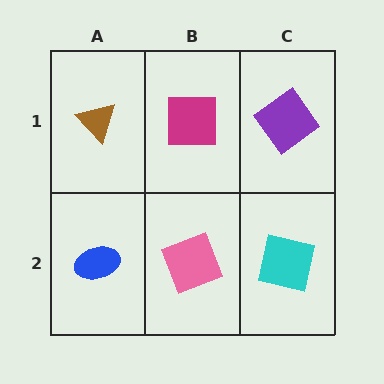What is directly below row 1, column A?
A blue ellipse.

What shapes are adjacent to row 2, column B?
A magenta square (row 1, column B), a blue ellipse (row 2, column A), a cyan square (row 2, column C).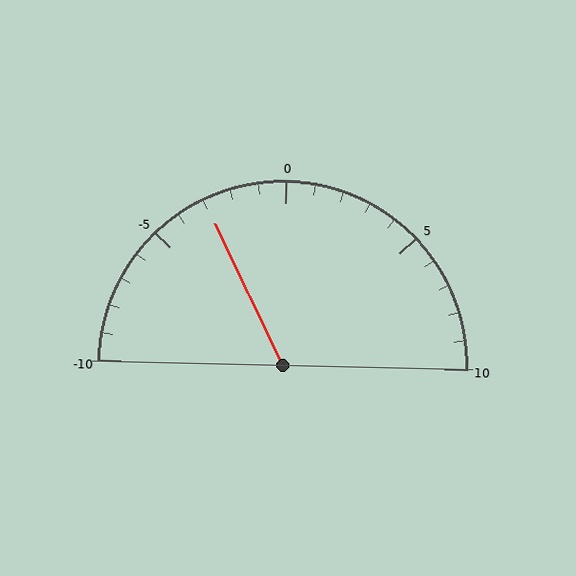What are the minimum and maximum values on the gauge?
The gauge ranges from -10 to 10.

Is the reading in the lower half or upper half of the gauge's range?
The reading is in the lower half of the range (-10 to 10).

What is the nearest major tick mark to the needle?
The nearest major tick mark is -5.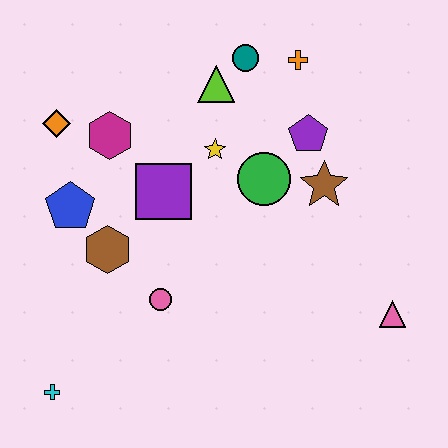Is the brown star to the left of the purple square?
No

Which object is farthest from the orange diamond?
The pink triangle is farthest from the orange diamond.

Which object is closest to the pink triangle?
The brown star is closest to the pink triangle.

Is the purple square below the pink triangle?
No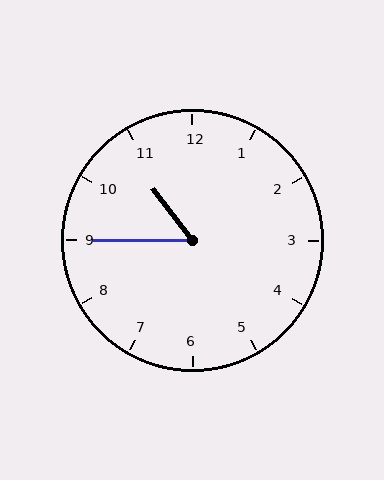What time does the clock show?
10:45.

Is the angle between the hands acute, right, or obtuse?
It is acute.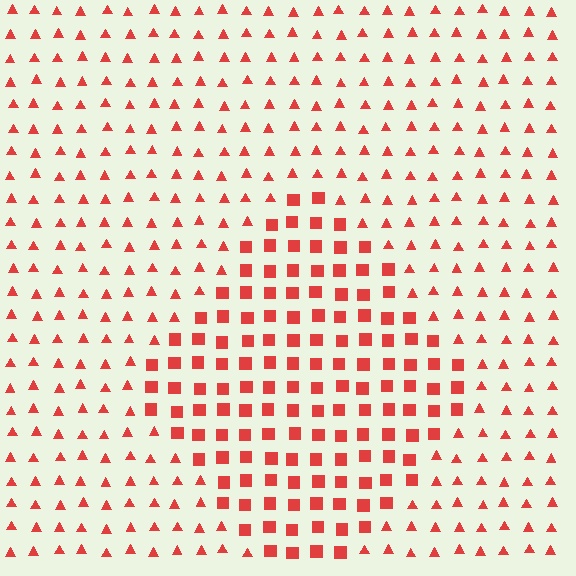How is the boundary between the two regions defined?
The boundary is defined by a change in element shape: squares inside vs. triangles outside. All elements share the same color and spacing.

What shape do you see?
I see a diamond.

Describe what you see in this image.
The image is filled with small red elements arranged in a uniform grid. A diamond-shaped region contains squares, while the surrounding area contains triangles. The boundary is defined purely by the change in element shape.